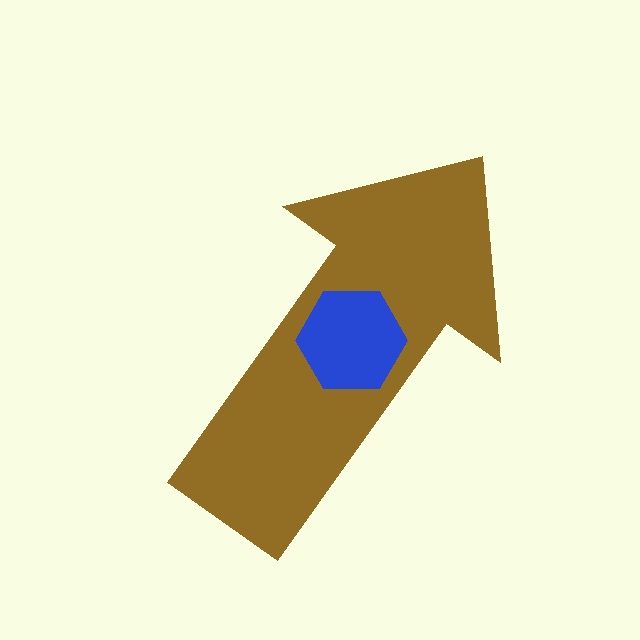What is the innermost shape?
The blue hexagon.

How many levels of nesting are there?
2.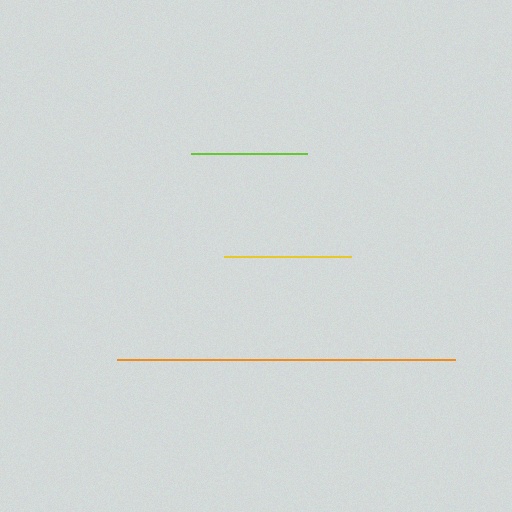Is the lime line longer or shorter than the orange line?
The orange line is longer than the lime line.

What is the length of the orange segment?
The orange segment is approximately 339 pixels long.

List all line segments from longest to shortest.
From longest to shortest: orange, yellow, lime.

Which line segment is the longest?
The orange line is the longest at approximately 339 pixels.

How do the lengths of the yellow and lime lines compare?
The yellow and lime lines are approximately the same length.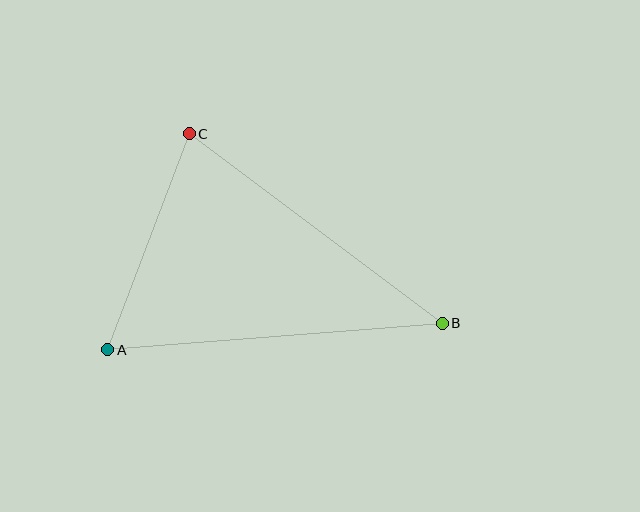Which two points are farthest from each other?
Points A and B are farthest from each other.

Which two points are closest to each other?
Points A and C are closest to each other.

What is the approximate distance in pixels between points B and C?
The distance between B and C is approximately 316 pixels.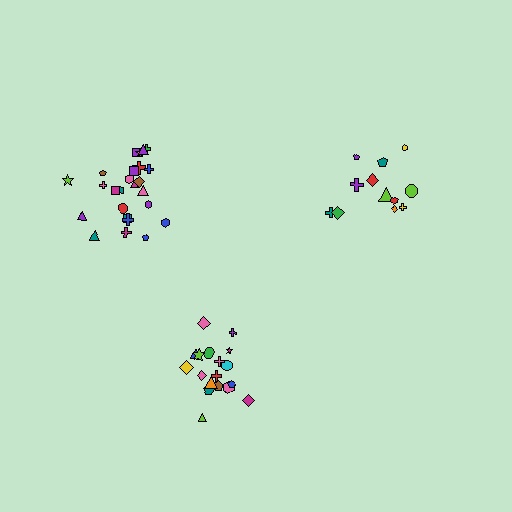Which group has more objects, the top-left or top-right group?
The top-left group.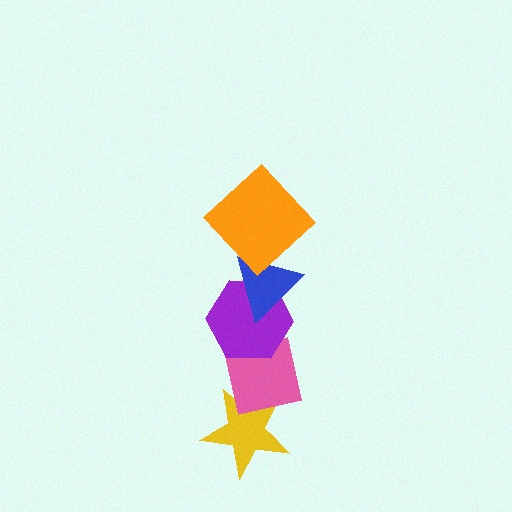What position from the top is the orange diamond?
The orange diamond is 1st from the top.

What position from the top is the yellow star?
The yellow star is 5th from the top.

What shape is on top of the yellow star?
The pink square is on top of the yellow star.